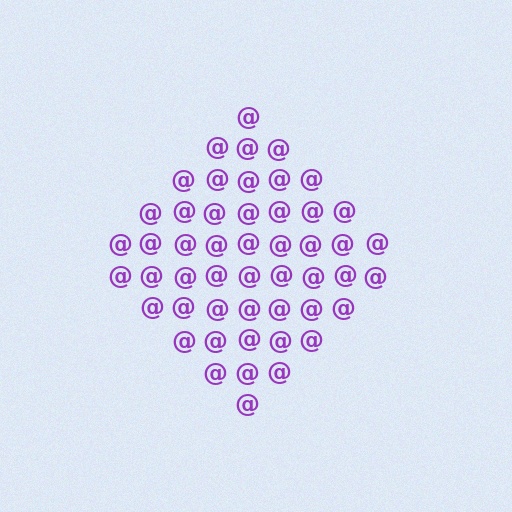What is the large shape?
The large shape is a diamond.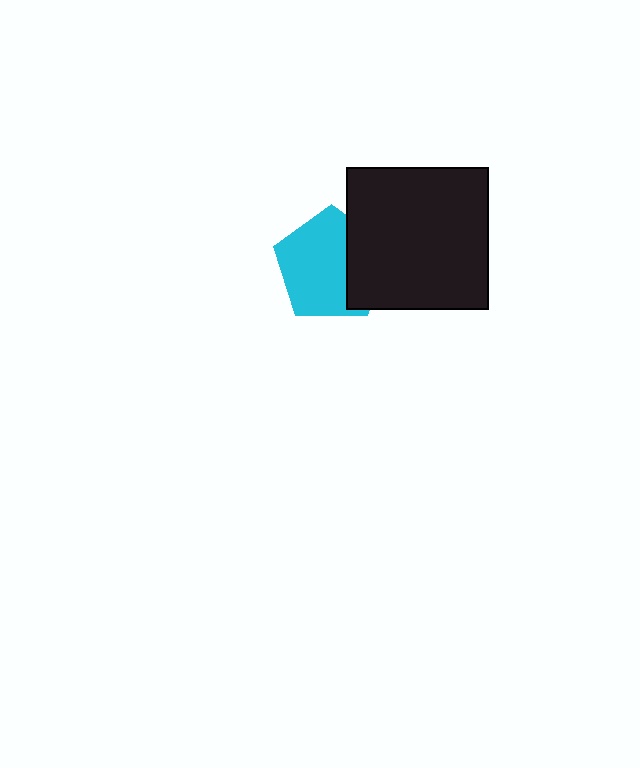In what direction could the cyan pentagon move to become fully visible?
The cyan pentagon could move left. That would shift it out from behind the black square entirely.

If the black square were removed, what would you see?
You would see the complete cyan pentagon.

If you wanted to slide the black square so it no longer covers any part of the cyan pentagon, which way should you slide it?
Slide it right — that is the most direct way to separate the two shapes.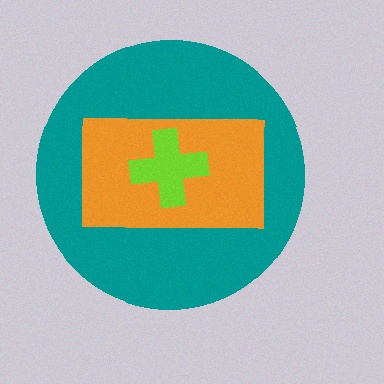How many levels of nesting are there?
3.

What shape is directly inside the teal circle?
The orange rectangle.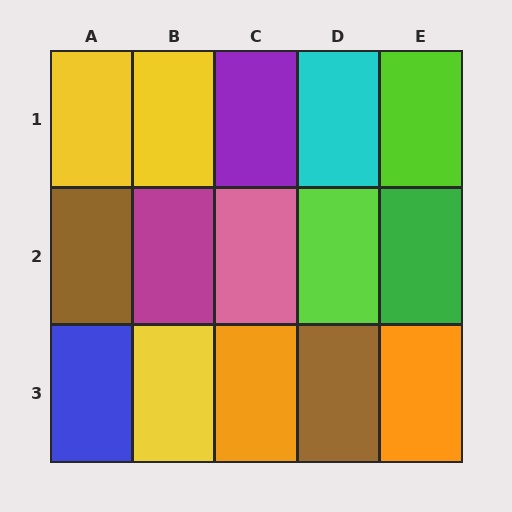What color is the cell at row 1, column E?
Lime.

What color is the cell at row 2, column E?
Green.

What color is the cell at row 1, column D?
Cyan.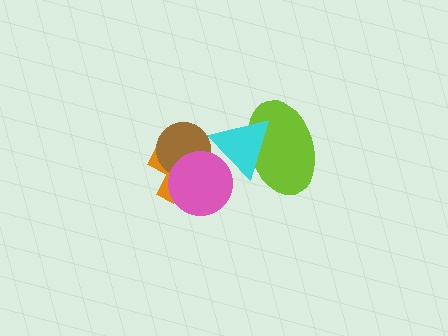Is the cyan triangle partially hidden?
No, no other shape covers it.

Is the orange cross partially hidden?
Yes, it is partially covered by another shape.